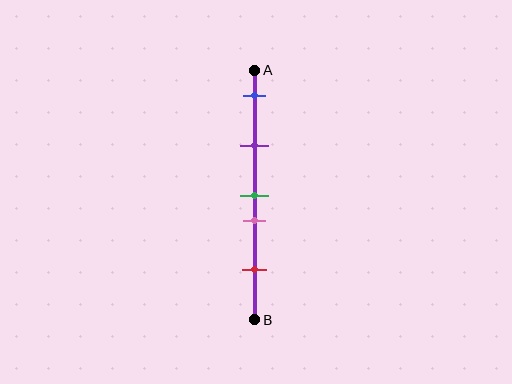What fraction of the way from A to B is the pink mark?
The pink mark is approximately 60% (0.6) of the way from A to B.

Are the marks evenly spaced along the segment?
No, the marks are not evenly spaced.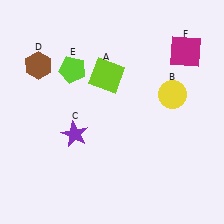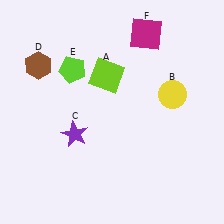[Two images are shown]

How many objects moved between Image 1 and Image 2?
1 object moved between the two images.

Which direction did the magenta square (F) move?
The magenta square (F) moved left.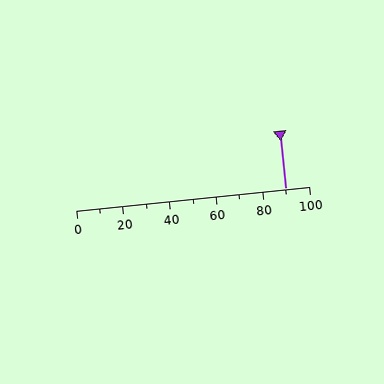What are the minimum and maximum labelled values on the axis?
The axis runs from 0 to 100.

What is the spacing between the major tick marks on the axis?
The major ticks are spaced 20 apart.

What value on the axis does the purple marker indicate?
The marker indicates approximately 90.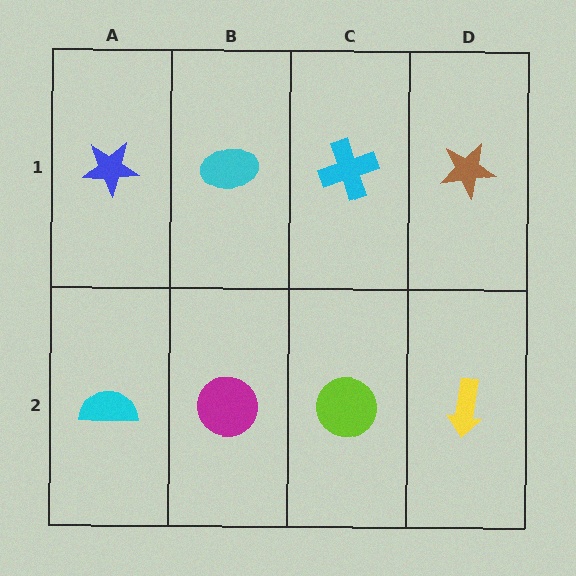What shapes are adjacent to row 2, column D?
A brown star (row 1, column D), a lime circle (row 2, column C).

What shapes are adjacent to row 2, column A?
A blue star (row 1, column A), a magenta circle (row 2, column B).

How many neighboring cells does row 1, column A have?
2.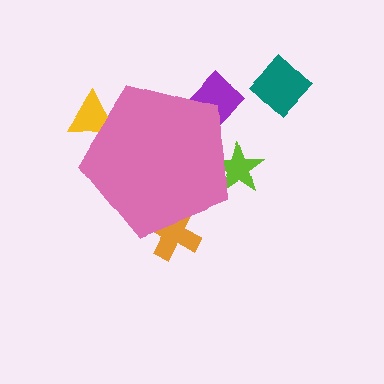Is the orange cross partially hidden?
Yes, the orange cross is partially hidden behind the pink pentagon.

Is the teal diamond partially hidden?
No, the teal diamond is fully visible.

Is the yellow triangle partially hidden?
Yes, the yellow triangle is partially hidden behind the pink pentagon.